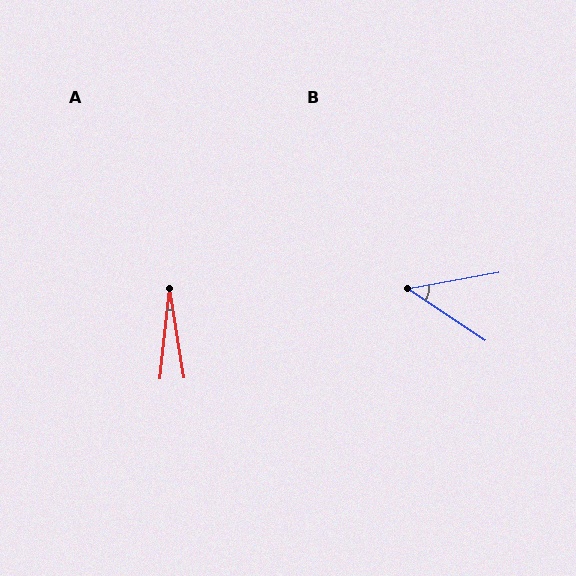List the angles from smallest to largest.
A (16°), B (44°).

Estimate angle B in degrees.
Approximately 44 degrees.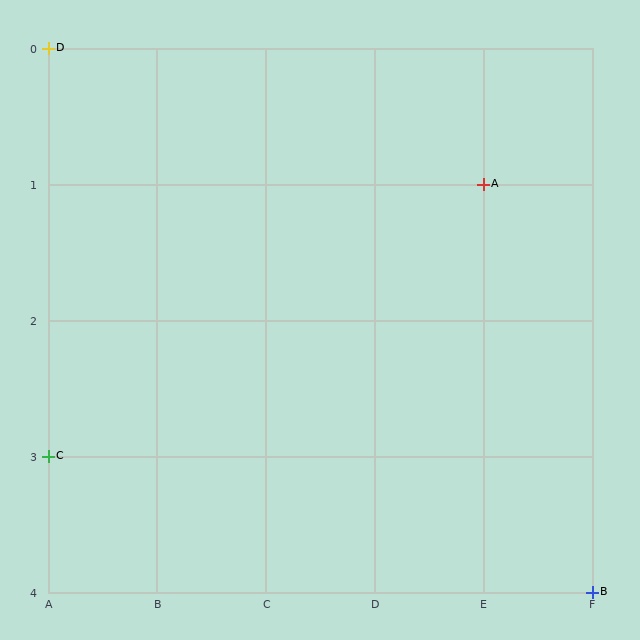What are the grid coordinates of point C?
Point C is at grid coordinates (A, 3).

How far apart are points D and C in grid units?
Points D and C are 3 rows apart.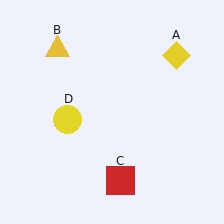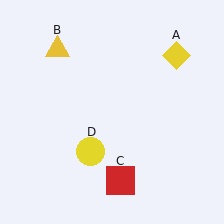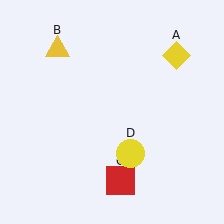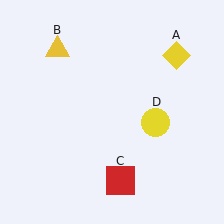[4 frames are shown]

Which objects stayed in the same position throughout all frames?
Yellow diamond (object A) and yellow triangle (object B) and red square (object C) remained stationary.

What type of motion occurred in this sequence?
The yellow circle (object D) rotated counterclockwise around the center of the scene.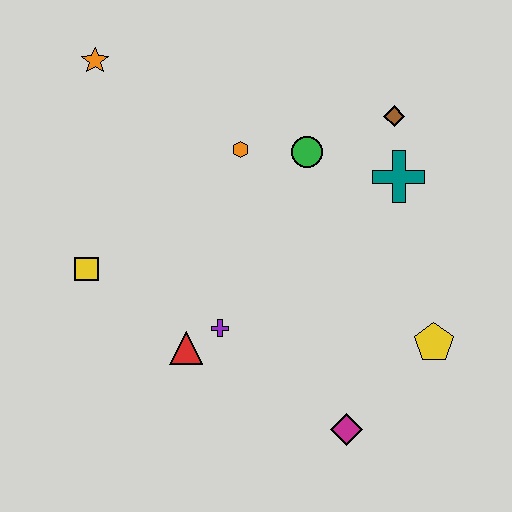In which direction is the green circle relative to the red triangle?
The green circle is above the red triangle.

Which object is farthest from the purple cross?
The orange star is farthest from the purple cross.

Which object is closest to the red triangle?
The purple cross is closest to the red triangle.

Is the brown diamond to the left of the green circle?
No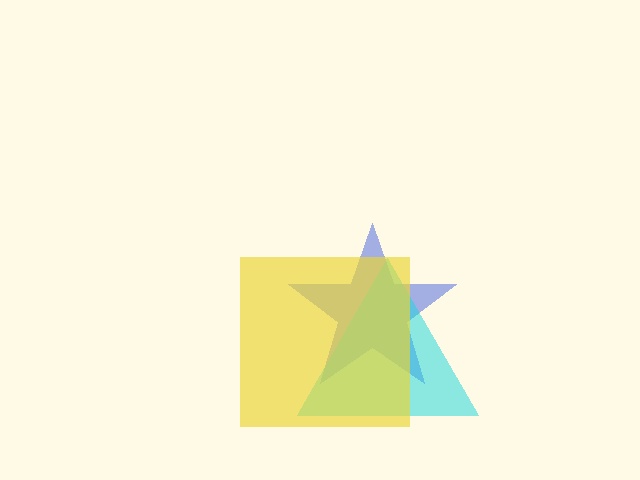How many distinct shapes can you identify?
There are 3 distinct shapes: a blue star, a cyan triangle, a yellow square.